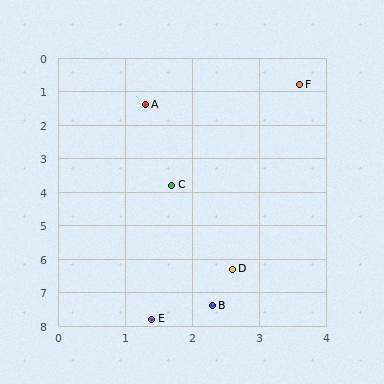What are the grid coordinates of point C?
Point C is at approximately (1.7, 3.8).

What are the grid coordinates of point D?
Point D is at approximately (2.6, 6.3).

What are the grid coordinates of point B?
Point B is at approximately (2.3, 7.4).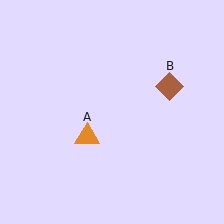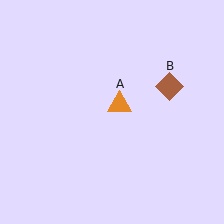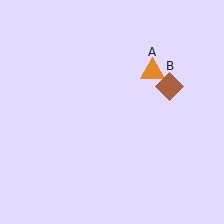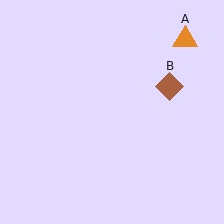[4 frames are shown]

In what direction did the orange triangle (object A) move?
The orange triangle (object A) moved up and to the right.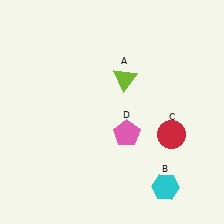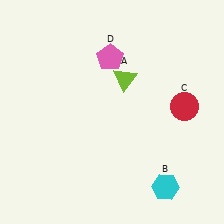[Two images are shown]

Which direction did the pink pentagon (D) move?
The pink pentagon (D) moved up.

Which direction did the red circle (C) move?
The red circle (C) moved up.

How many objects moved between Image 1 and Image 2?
2 objects moved between the two images.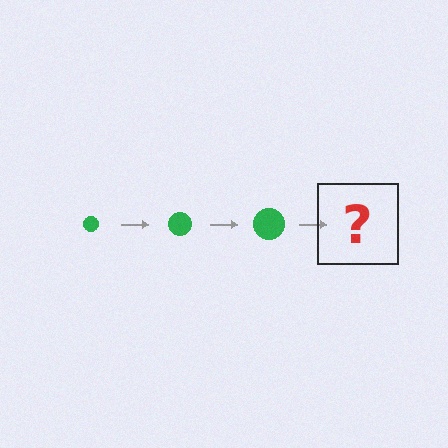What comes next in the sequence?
The next element should be a green circle, larger than the previous one.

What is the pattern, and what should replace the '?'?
The pattern is that the circle gets progressively larger each step. The '?' should be a green circle, larger than the previous one.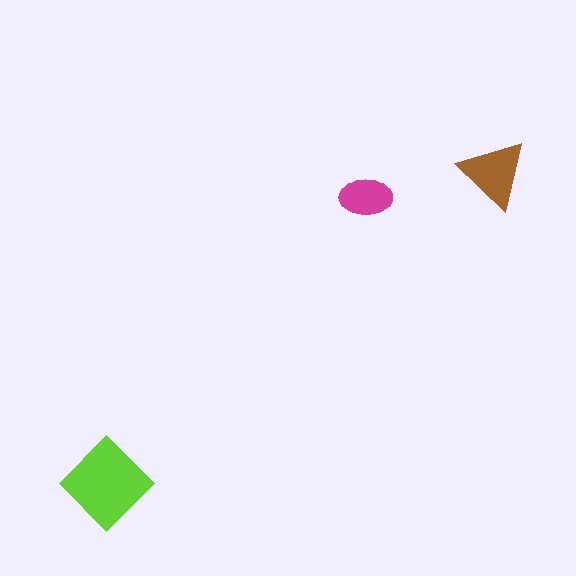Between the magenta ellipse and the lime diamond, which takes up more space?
The lime diamond.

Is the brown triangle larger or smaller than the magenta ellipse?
Larger.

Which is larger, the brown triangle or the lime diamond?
The lime diamond.